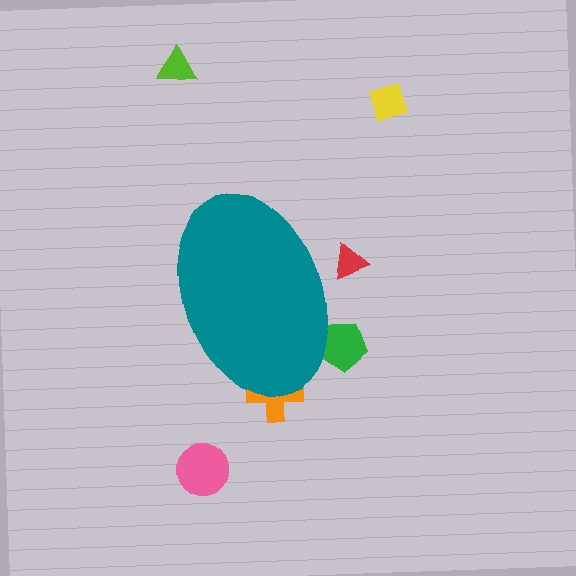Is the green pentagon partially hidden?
Yes, the green pentagon is partially hidden behind the teal ellipse.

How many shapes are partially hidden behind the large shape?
3 shapes are partially hidden.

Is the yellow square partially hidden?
No, the yellow square is fully visible.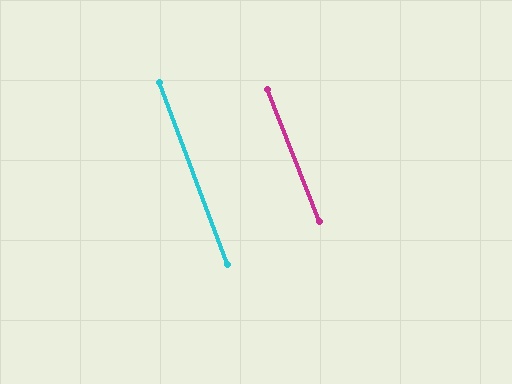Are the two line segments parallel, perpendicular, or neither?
Parallel — their directions differ by only 1.0°.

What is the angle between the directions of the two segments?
Approximately 1 degree.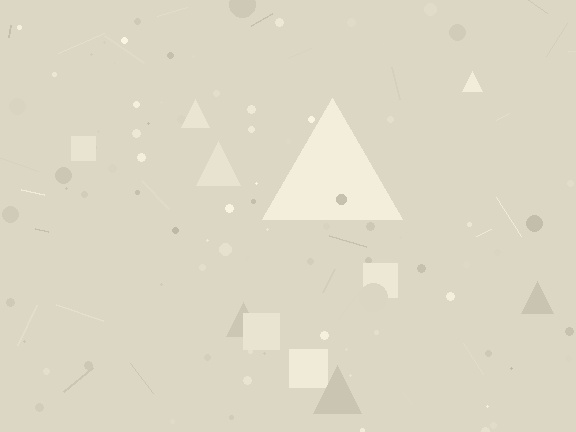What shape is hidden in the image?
A triangle is hidden in the image.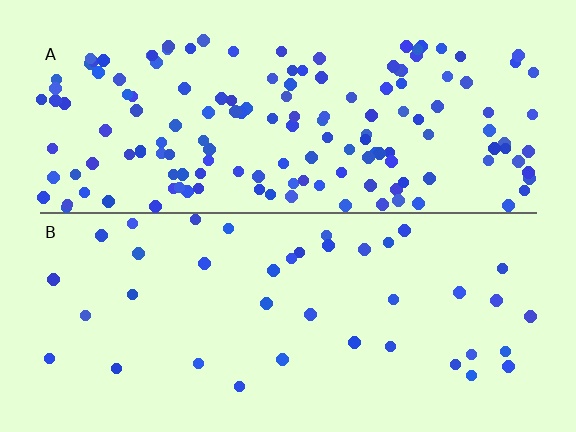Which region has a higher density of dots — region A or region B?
A (the top).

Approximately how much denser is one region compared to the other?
Approximately 3.8× — region A over region B.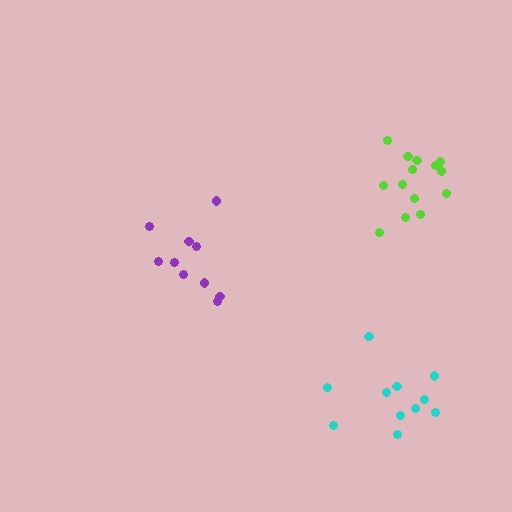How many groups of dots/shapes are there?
There are 3 groups.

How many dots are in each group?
Group 1: 10 dots, Group 2: 14 dots, Group 3: 11 dots (35 total).